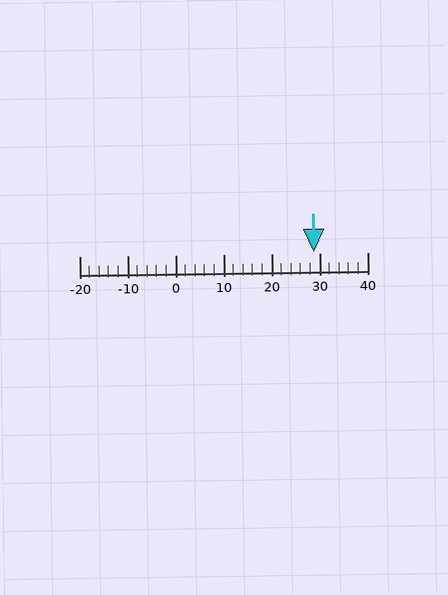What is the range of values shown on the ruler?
The ruler shows values from -20 to 40.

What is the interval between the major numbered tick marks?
The major tick marks are spaced 10 units apart.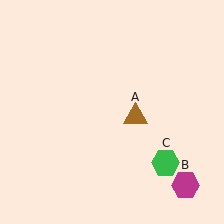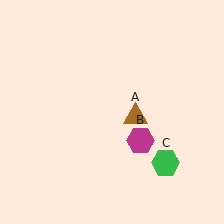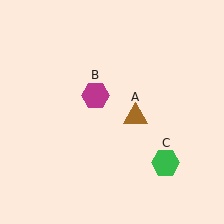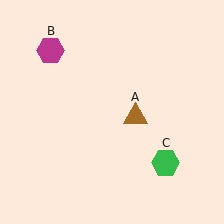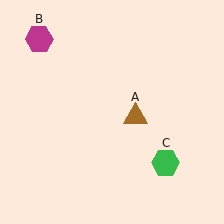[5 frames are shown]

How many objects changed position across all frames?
1 object changed position: magenta hexagon (object B).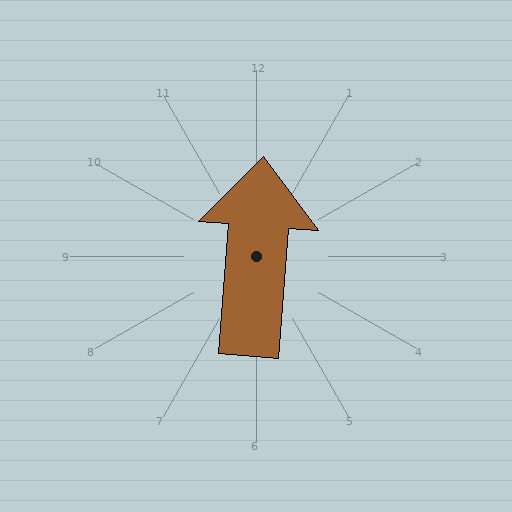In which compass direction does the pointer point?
North.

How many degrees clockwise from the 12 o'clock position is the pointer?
Approximately 4 degrees.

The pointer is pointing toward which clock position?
Roughly 12 o'clock.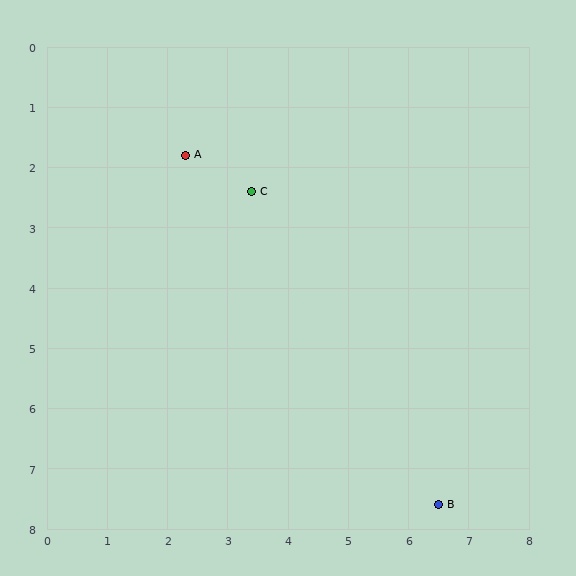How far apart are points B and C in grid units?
Points B and C are about 6.1 grid units apart.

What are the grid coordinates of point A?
Point A is at approximately (2.3, 1.8).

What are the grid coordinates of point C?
Point C is at approximately (3.4, 2.4).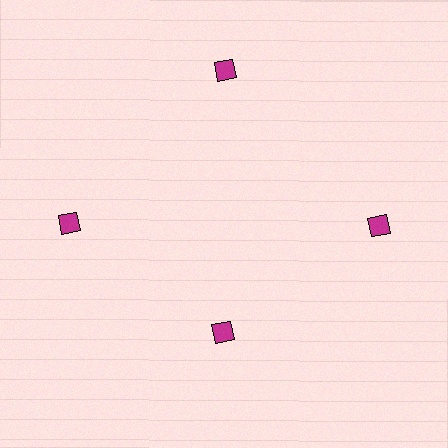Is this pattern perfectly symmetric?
No. The 4 magenta diamonds are arranged in a ring, but one element near the 6 o'clock position is pulled inward toward the center, breaking the 4-fold rotational symmetry.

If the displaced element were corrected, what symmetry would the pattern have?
It would have 4-fold rotational symmetry — the pattern would map onto itself every 90 degrees.